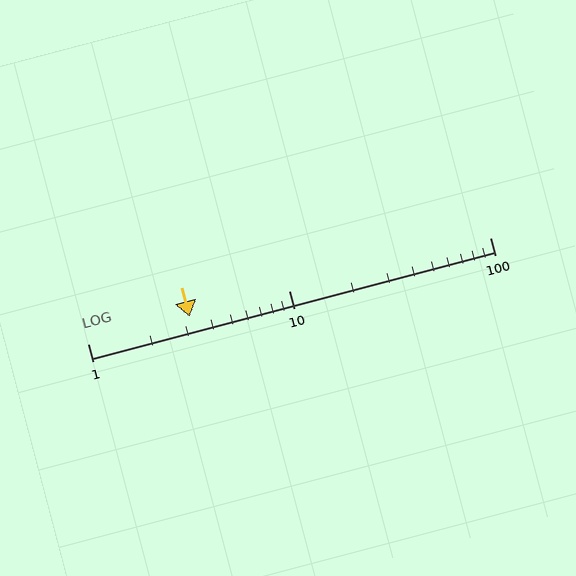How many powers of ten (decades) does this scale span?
The scale spans 2 decades, from 1 to 100.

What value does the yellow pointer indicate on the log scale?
The pointer indicates approximately 3.2.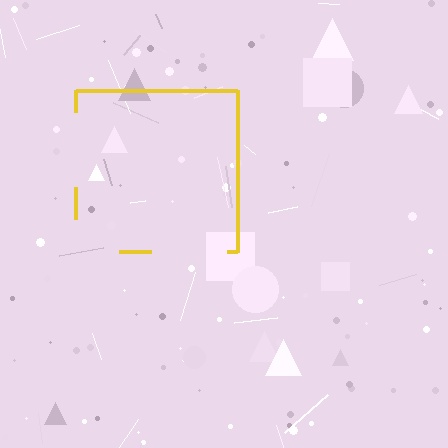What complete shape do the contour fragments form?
The contour fragments form a square.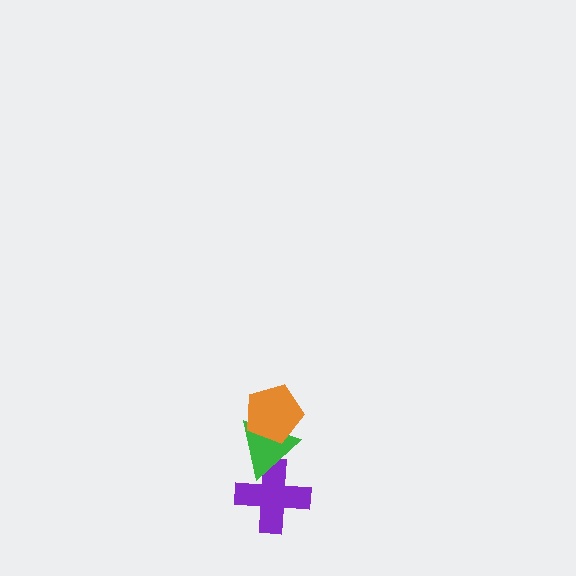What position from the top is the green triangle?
The green triangle is 2nd from the top.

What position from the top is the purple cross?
The purple cross is 3rd from the top.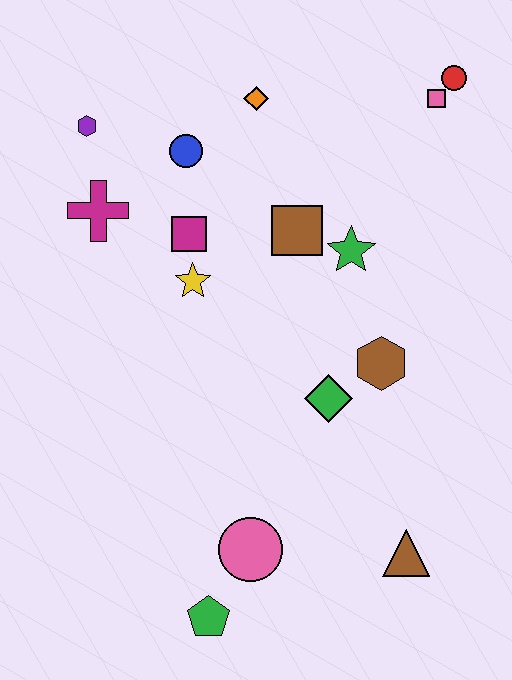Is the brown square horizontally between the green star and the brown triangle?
No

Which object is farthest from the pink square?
The green pentagon is farthest from the pink square.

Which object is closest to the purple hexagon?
The magenta cross is closest to the purple hexagon.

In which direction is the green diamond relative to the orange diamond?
The green diamond is below the orange diamond.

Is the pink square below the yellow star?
No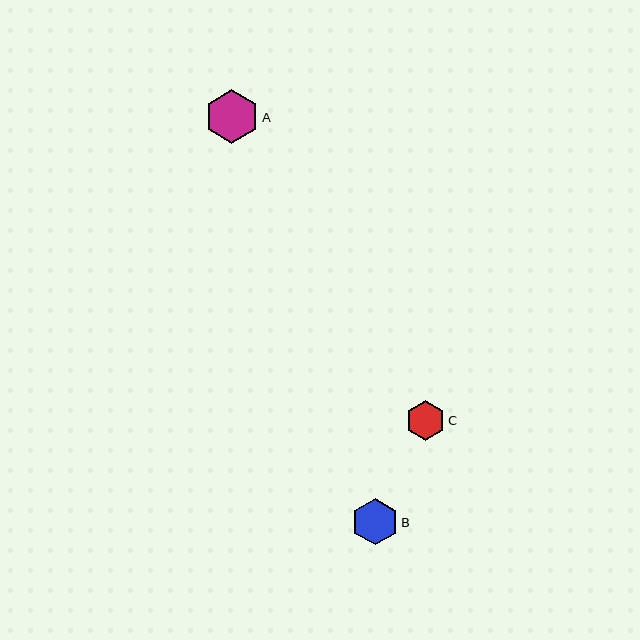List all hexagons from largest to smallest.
From largest to smallest: A, B, C.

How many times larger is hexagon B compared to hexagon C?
Hexagon B is approximately 1.2 times the size of hexagon C.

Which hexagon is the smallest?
Hexagon C is the smallest with a size of approximately 39 pixels.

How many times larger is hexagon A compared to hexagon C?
Hexagon A is approximately 1.4 times the size of hexagon C.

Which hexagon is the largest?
Hexagon A is the largest with a size of approximately 53 pixels.